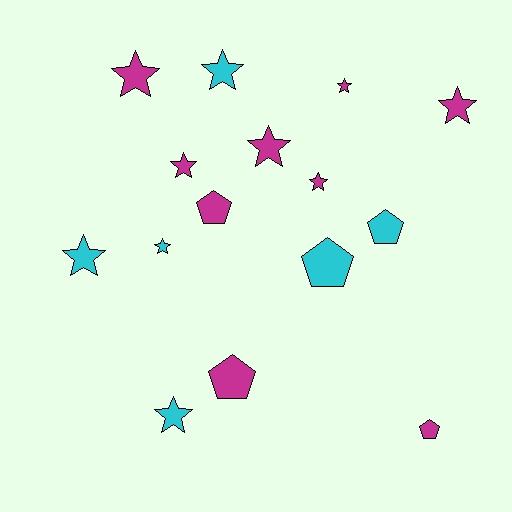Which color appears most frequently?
Magenta, with 9 objects.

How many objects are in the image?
There are 15 objects.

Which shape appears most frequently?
Star, with 10 objects.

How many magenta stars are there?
There are 6 magenta stars.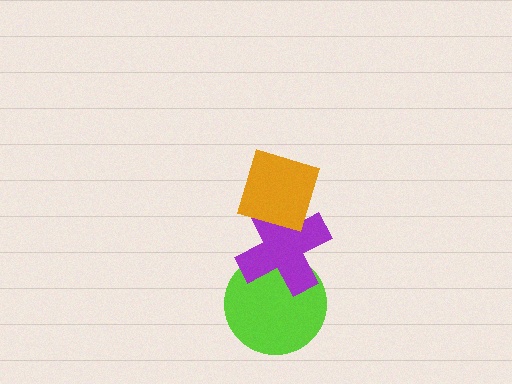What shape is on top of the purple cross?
The orange diamond is on top of the purple cross.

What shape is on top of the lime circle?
The purple cross is on top of the lime circle.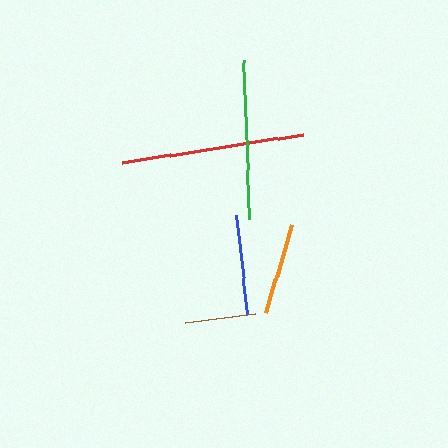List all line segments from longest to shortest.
From longest to shortest: red, green, blue, orange, brown.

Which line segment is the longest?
The red line is the longest at approximately 184 pixels.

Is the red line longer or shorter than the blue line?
The red line is longer than the blue line.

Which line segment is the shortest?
The brown line is the shortest at approximately 71 pixels.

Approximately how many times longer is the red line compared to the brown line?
The red line is approximately 2.6 times the length of the brown line.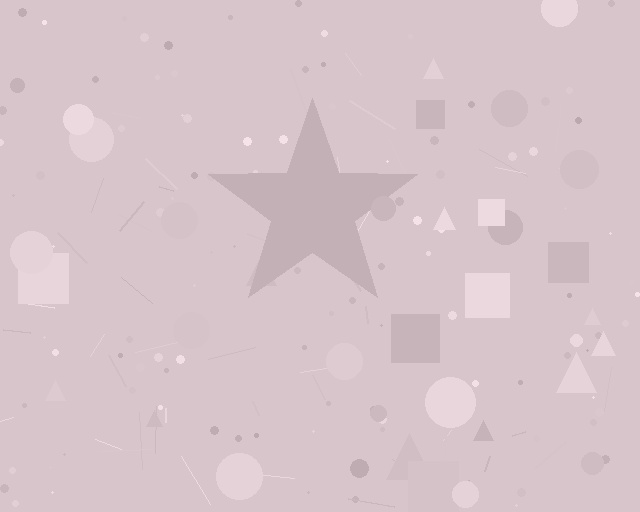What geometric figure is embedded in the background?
A star is embedded in the background.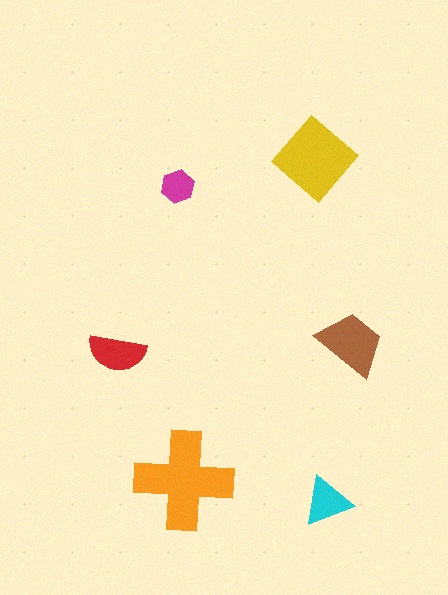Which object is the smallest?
The magenta hexagon.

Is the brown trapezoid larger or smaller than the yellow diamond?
Smaller.